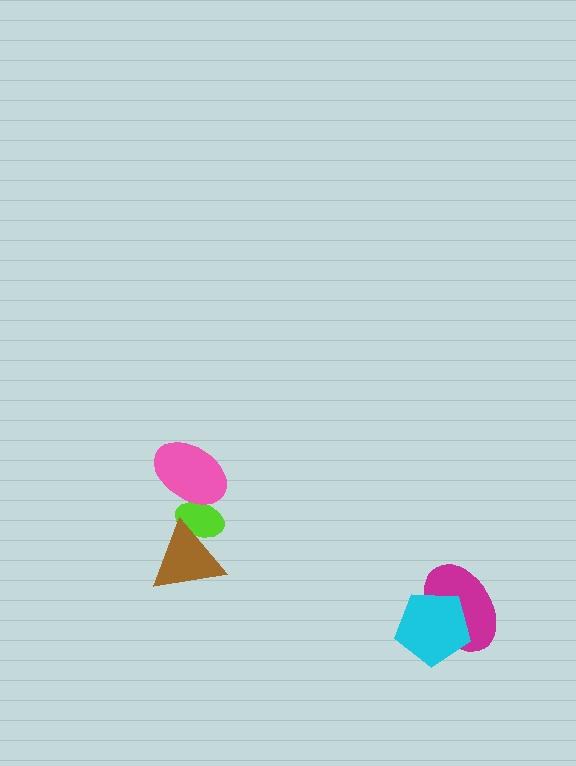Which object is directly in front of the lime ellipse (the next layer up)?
The brown triangle is directly in front of the lime ellipse.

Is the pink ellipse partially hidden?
No, no other shape covers it.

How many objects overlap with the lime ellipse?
2 objects overlap with the lime ellipse.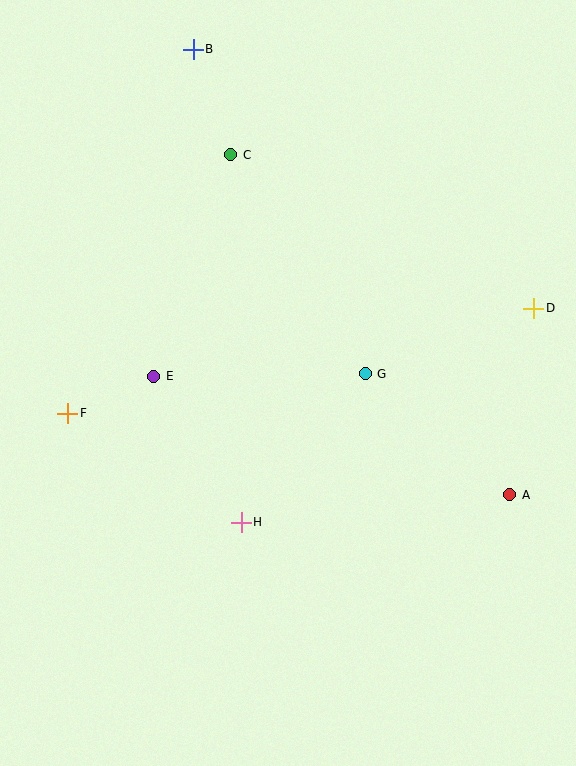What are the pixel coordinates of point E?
Point E is at (154, 376).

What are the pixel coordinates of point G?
Point G is at (365, 374).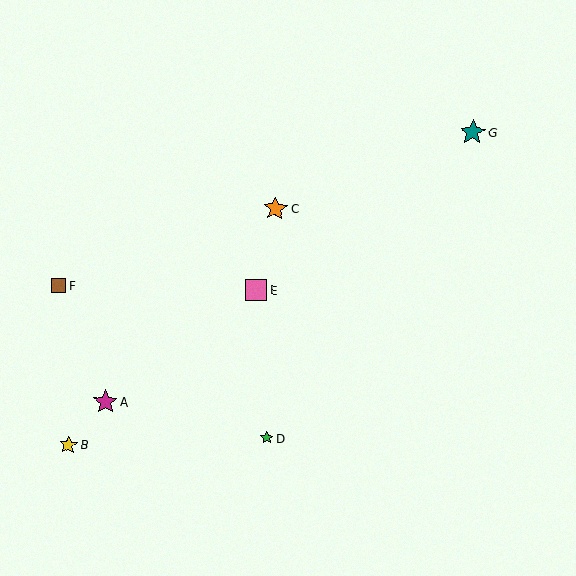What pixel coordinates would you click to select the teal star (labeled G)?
Click at (473, 132) to select the teal star G.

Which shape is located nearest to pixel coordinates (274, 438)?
The green star (labeled D) at (266, 438) is nearest to that location.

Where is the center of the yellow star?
The center of the yellow star is at (68, 445).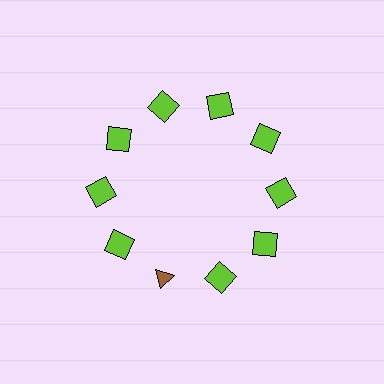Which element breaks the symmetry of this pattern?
The brown triangle at roughly the 7 o'clock position breaks the symmetry. All other shapes are lime squares.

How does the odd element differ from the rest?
It differs in both color (brown instead of lime) and shape (triangle instead of square).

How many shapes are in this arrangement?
There are 10 shapes arranged in a ring pattern.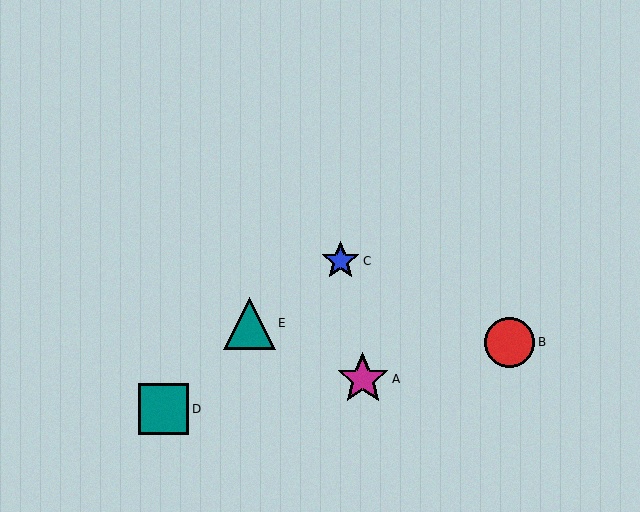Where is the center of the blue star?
The center of the blue star is at (341, 261).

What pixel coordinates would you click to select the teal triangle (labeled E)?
Click at (249, 323) to select the teal triangle E.